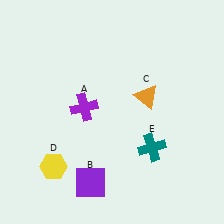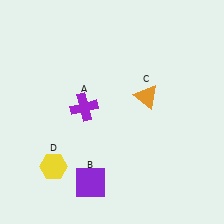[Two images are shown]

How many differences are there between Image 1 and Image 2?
There is 1 difference between the two images.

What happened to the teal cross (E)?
The teal cross (E) was removed in Image 2. It was in the bottom-right area of Image 1.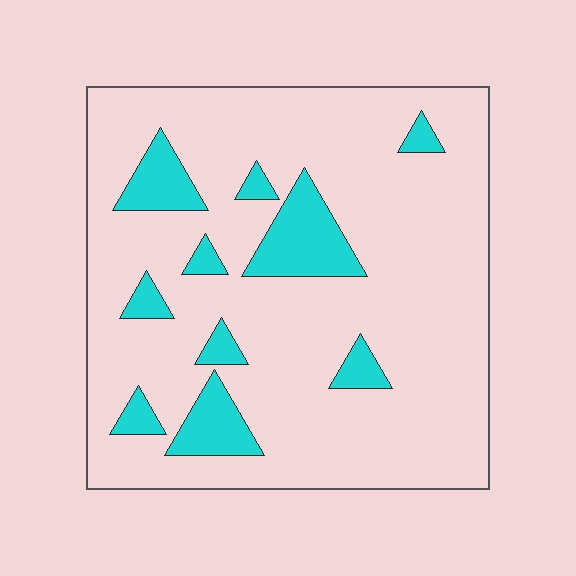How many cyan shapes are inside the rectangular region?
10.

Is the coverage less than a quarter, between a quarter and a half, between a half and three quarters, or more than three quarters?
Less than a quarter.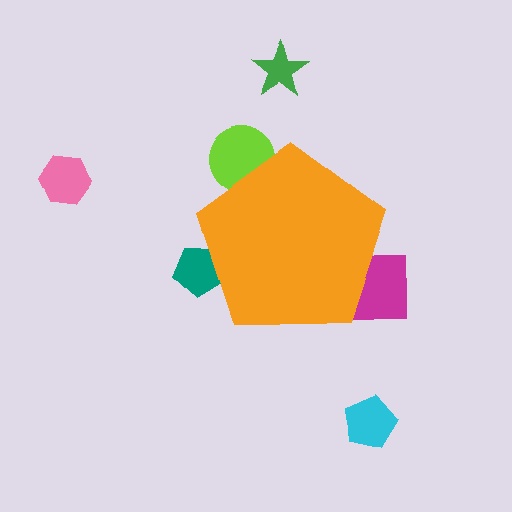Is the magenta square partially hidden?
Yes, the magenta square is partially hidden behind the orange pentagon.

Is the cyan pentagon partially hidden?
No, the cyan pentagon is fully visible.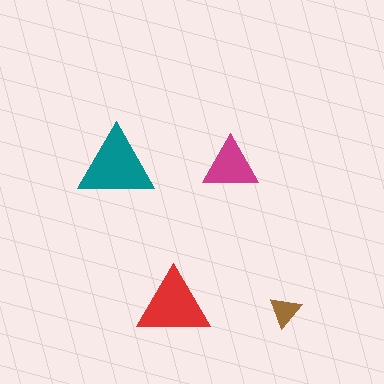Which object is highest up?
The magenta triangle is topmost.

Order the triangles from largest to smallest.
the teal one, the red one, the magenta one, the brown one.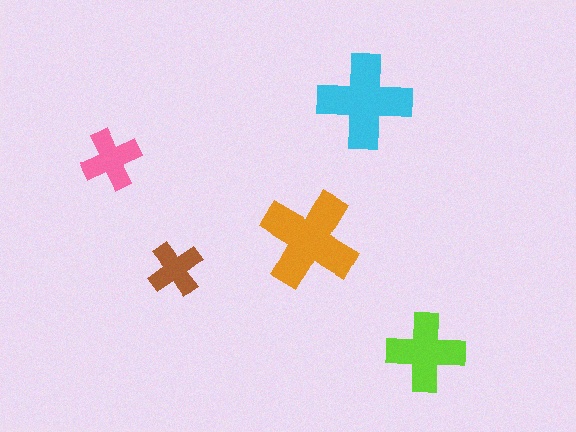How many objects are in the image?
There are 5 objects in the image.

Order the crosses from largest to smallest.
the orange one, the cyan one, the lime one, the pink one, the brown one.